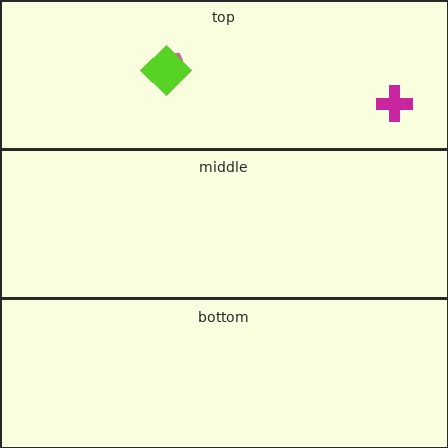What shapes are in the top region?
The magenta cross, the pink trapezoid, the lime diamond.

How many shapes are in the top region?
3.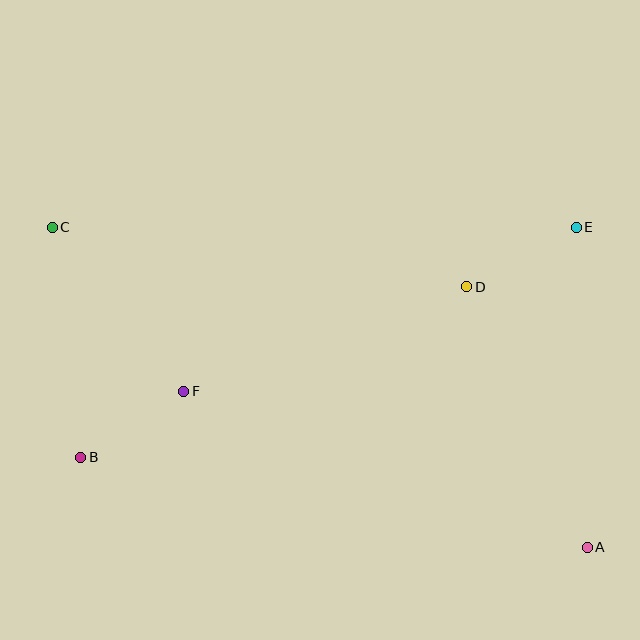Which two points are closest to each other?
Points B and F are closest to each other.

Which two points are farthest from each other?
Points A and C are farthest from each other.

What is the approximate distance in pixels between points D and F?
The distance between D and F is approximately 302 pixels.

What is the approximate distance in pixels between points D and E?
The distance between D and E is approximately 124 pixels.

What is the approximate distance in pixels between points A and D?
The distance between A and D is approximately 287 pixels.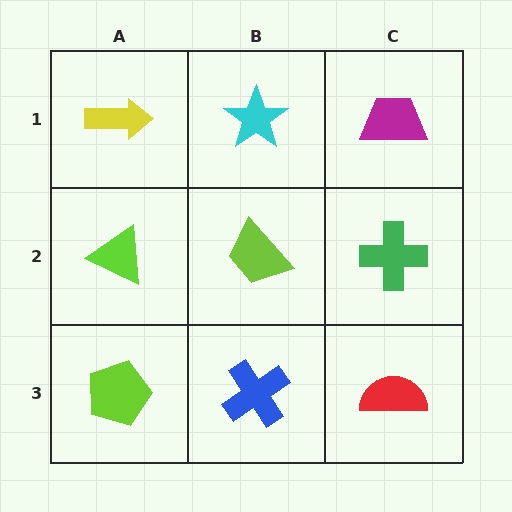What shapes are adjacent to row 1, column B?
A lime trapezoid (row 2, column B), a yellow arrow (row 1, column A), a magenta trapezoid (row 1, column C).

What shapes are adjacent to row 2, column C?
A magenta trapezoid (row 1, column C), a red semicircle (row 3, column C), a lime trapezoid (row 2, column B).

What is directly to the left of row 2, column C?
A lime trapezoid.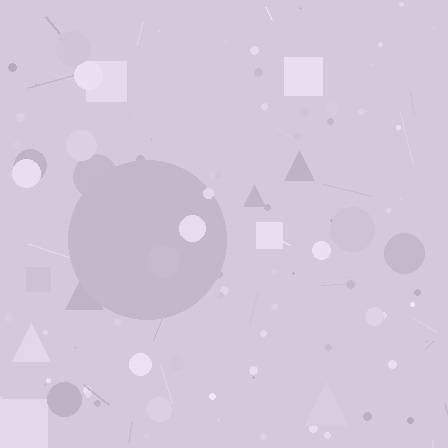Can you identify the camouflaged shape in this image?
The camouflaged shape is a circle.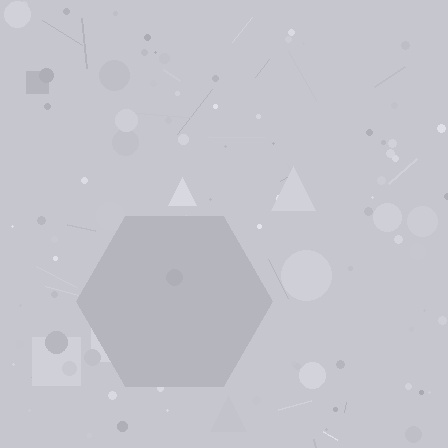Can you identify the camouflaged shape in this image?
The camouflaged shape is a hexagon.